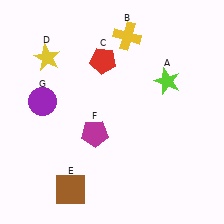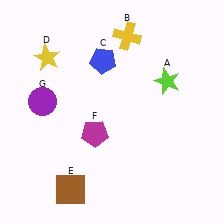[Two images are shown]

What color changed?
The pentagon (C) changed from red in Image 1 to blue in Image 2.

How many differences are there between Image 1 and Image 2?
There is 1 difference between the two images.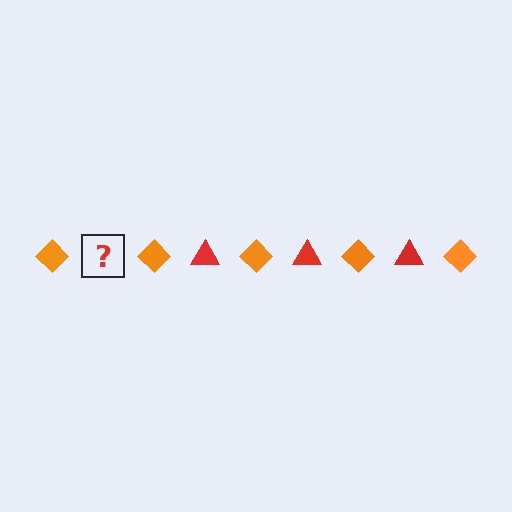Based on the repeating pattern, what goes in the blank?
The blank should be a red triangle.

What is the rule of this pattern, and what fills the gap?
The rule is that the pattern alternates between orange diamond and red triangle. The gap should be filled with a red triangle.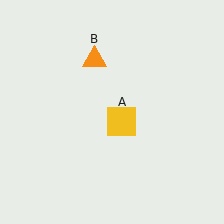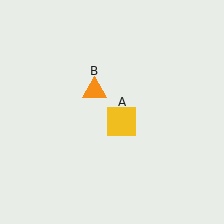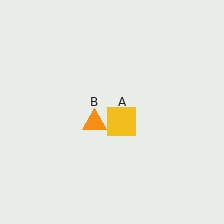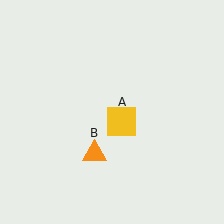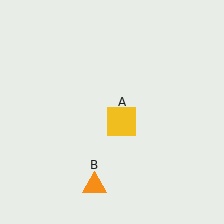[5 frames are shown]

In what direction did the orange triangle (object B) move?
The orange triangle (object B) moved down.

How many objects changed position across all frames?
1 object changed position: orange triangle (object B).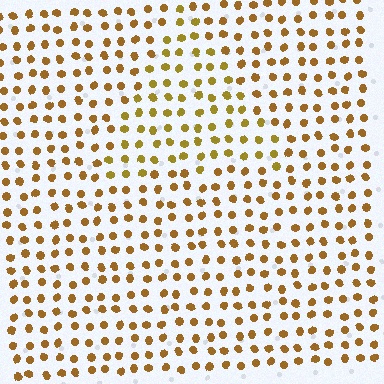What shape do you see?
I see a triangle.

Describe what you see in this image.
The image is filled with small brown elements in a uniform arrangement. A triangle-shaped region is visible where the elements are tinted to a slightly different hue, forming a subtle color boundary.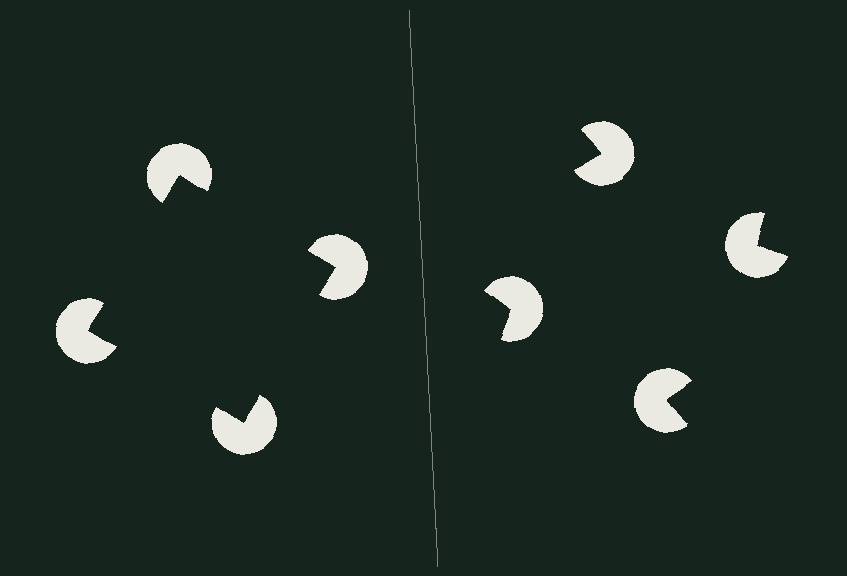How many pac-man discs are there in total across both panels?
8 — 4 on each side.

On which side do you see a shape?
An illusory square appears on the left side. On the right side the wedge cuts are rotated, so no coherent shape forms.